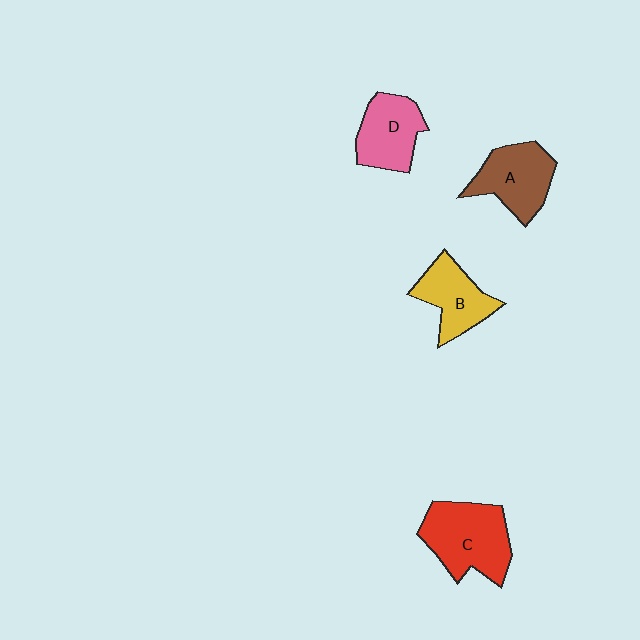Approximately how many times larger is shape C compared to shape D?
Approximately 1.4 times.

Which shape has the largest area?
Shape C (red).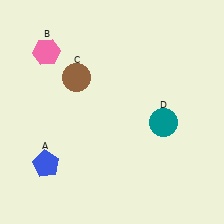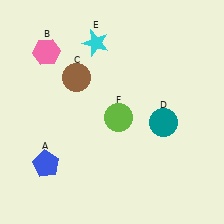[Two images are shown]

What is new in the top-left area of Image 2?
A cyan star (E) was added in the top-left area of Image 2.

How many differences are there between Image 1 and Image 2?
There are 2 differences between the two images.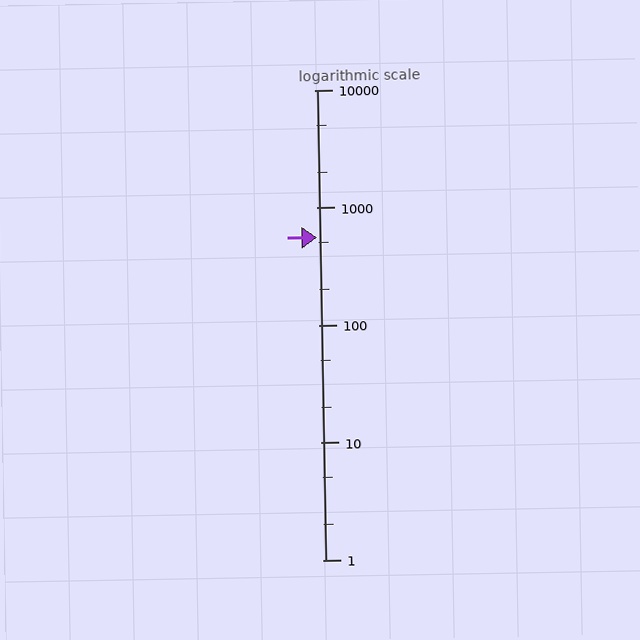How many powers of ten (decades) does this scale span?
The scale spans 4 decades, from 1 to 10000.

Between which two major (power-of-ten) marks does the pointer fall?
The pointer is between 100 and 1000.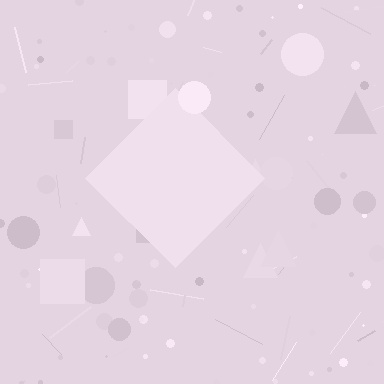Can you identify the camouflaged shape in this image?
The camouflaged shape is a diamond.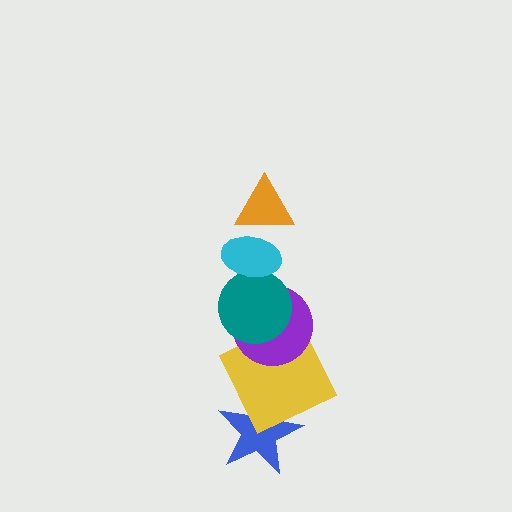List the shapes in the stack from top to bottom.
From top to bottom: the orange triangle, the cyan ellipse, the teal circle, the purple circle, the yellow square, the blue star.